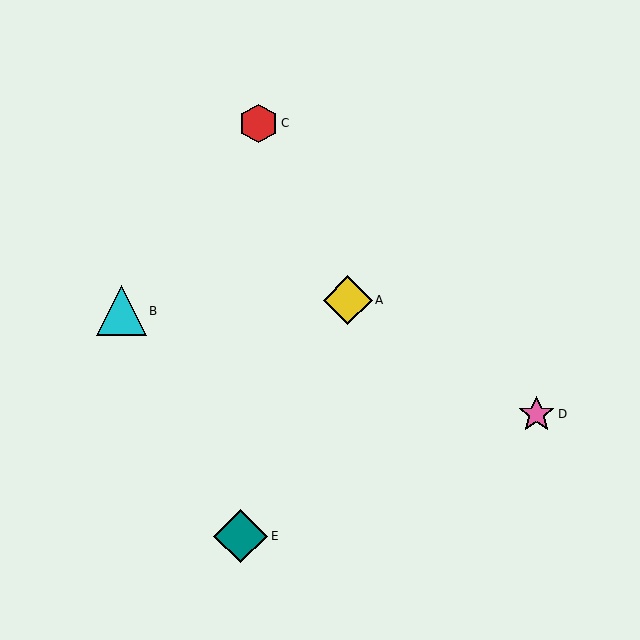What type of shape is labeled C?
Shape C is a red hexagon.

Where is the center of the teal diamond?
The center of the teal diamond is at (241, 536).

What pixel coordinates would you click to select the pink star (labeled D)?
Click at (536, 414) to select the pink star D.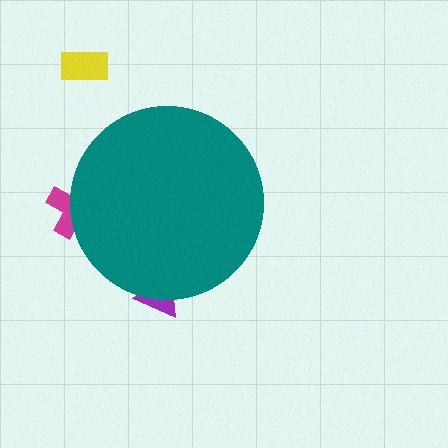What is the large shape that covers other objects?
A teal circle.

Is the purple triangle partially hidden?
Yes, the purple triangle is partially hidden behind the teal circle.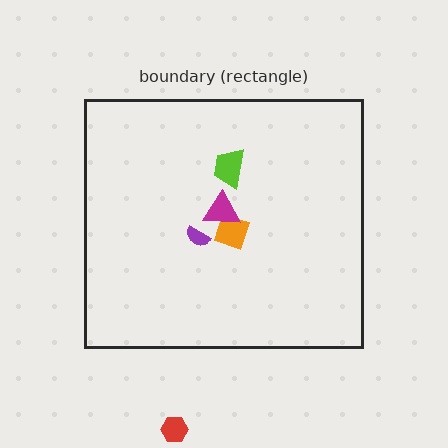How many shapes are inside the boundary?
4 inside, 1 outside.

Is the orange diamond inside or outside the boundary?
Inside.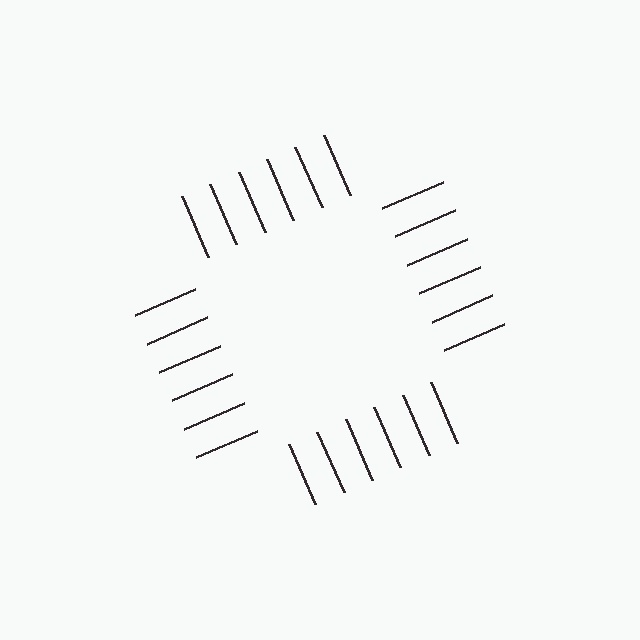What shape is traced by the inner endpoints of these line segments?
An illusory square — the line segments terminate on its edges but no continuous stroke is drawn.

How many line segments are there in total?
24 — 6 along each of the 4 edges.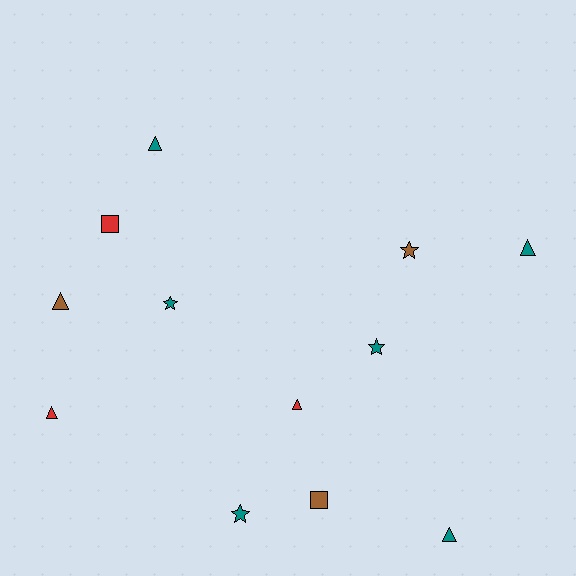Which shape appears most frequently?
Triangle, with 6 objects.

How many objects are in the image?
There are 12 objects.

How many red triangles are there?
There are 2 red triangles.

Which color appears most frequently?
Teal, with 6 objects.